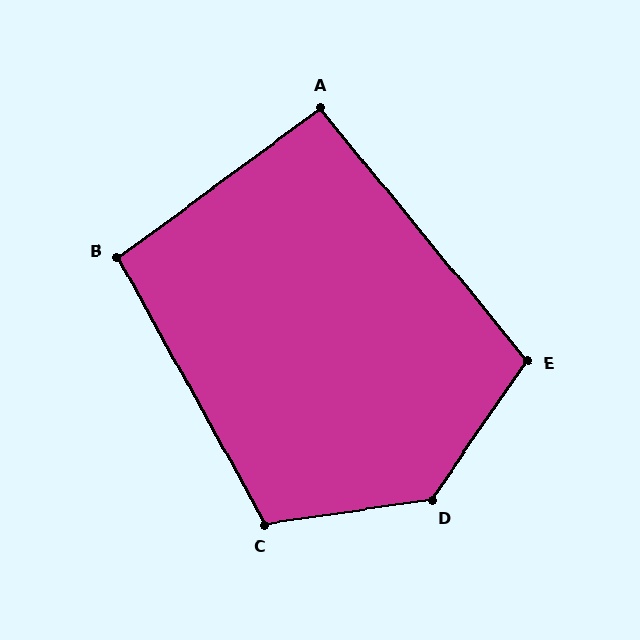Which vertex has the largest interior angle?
D, at approximately 133 degrees.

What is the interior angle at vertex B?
Approximately 97 degrees (obtuse).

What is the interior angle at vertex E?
Approximately 106 degrees (obtuse).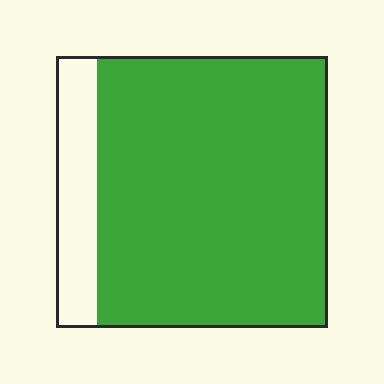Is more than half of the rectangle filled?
Yes.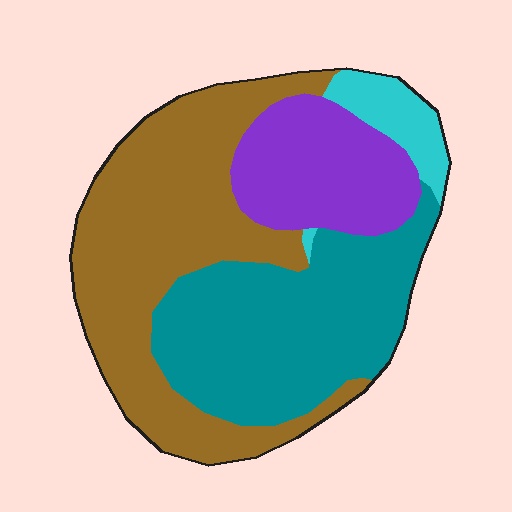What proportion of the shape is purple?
Purple covers around 20% of the shape.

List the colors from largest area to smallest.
From largest to smallest: brown, teal, purple, cyan.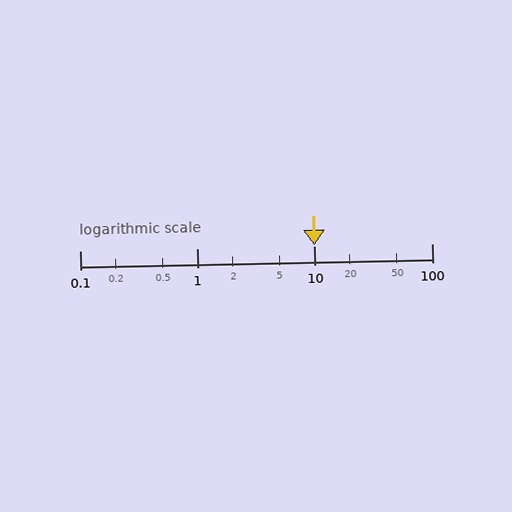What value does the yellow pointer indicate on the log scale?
The pointer indicates approximately 10.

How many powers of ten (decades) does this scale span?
The scale spans 3 decades, from 0.1 to 100.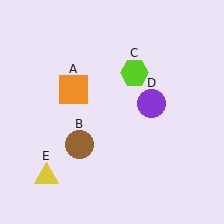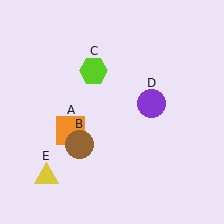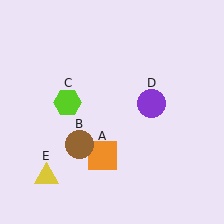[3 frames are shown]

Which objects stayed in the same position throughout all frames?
Brown circle (object B) and purple circle (object D) and yellow triangle (object E) remained stationary.